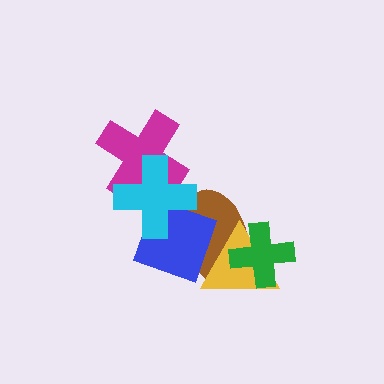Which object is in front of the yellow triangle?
The green cross is in front of the yellow triangle.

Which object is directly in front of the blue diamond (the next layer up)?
The yellow triangle is directly in front of the blue diamond.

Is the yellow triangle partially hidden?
Yes, it is partially covered by another shape.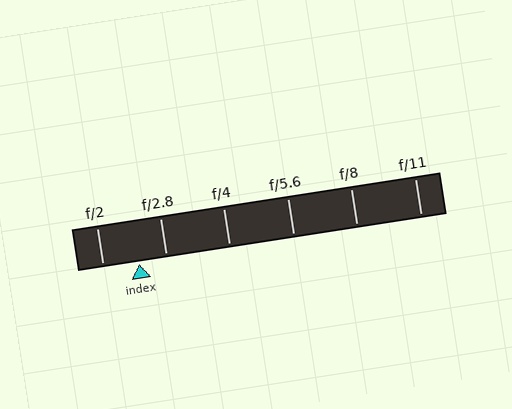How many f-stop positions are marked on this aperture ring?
There are 6 f-stop positions marked.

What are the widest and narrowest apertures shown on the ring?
The widest aperture shown is f/2 and the narrowest is f/11.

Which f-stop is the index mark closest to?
The index mark is closest to f/2.8.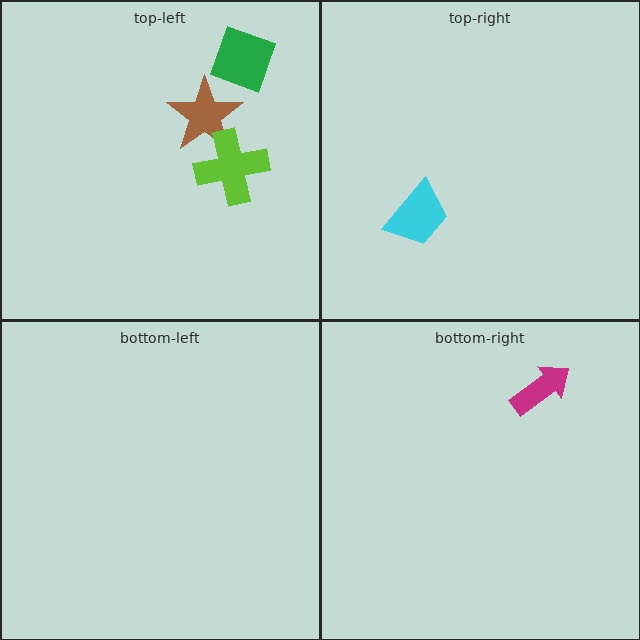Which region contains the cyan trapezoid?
The top-right region.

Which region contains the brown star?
The top-left region.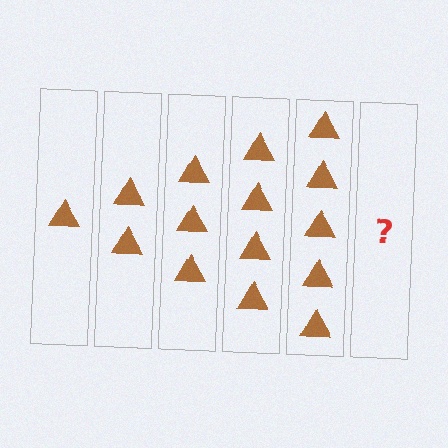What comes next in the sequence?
The next element should be 6 triangles.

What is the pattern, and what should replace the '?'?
The pattern is that each step adds one more triangle. The '?' should be 6 triangles.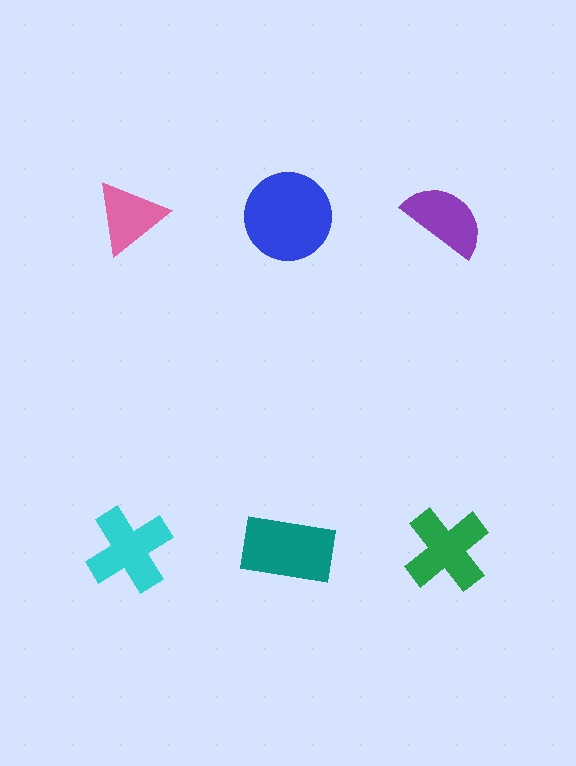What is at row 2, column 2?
A teal rectangle.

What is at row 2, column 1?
A cyan cross.